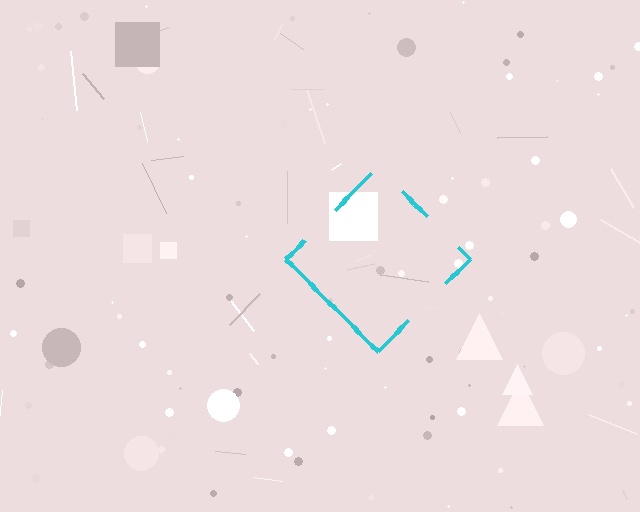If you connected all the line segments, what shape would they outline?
They would outline a diamond.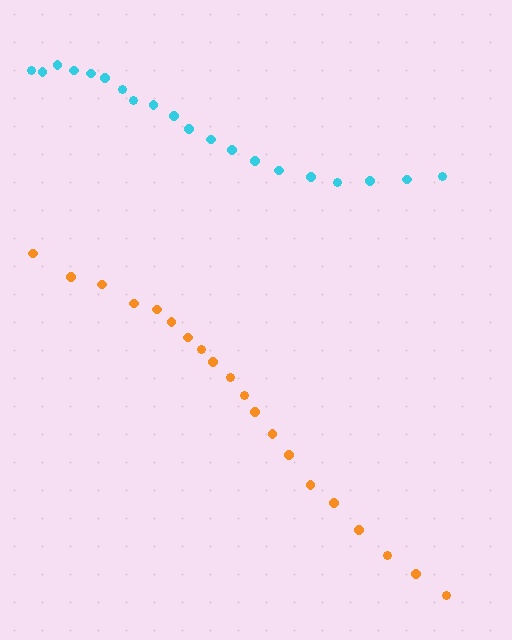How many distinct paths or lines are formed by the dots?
There are 2 distinct paths.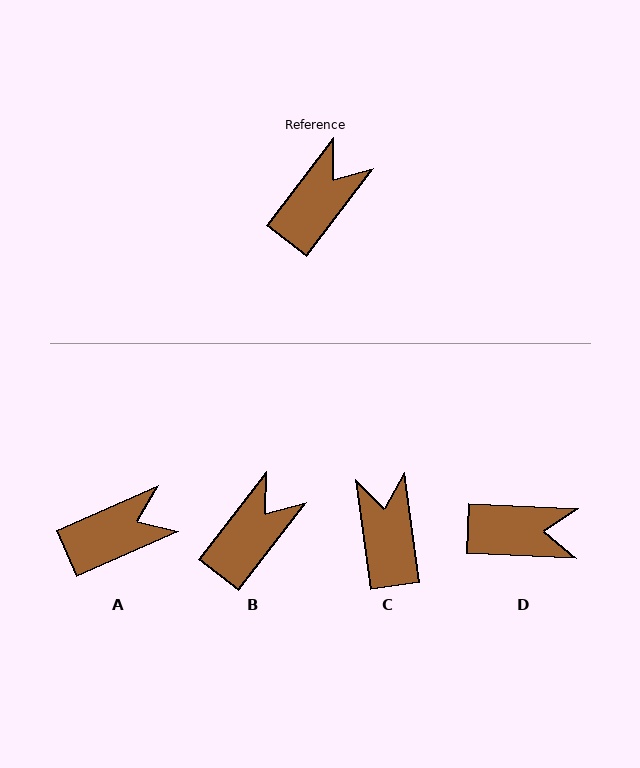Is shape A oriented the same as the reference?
No, it is off by about 29 degrees.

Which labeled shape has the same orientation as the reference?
B.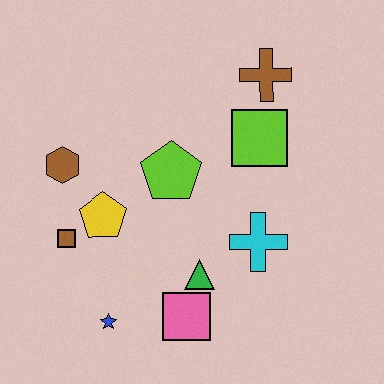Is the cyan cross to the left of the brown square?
No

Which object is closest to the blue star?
The pink square is closest to the blue star.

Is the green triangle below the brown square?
Yes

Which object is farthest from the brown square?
The brown cross is farthest from the brown square.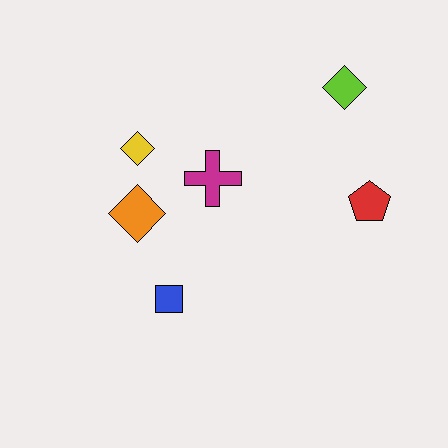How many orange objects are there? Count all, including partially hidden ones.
There is 1 orange object.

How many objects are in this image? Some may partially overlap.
There are 6 objects.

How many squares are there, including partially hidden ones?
There is 1 square.